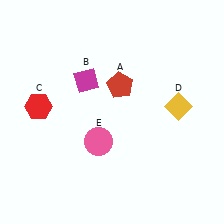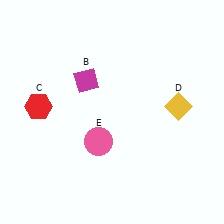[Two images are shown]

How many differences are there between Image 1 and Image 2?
There is 1 difference between the two images.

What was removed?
The red pentagon (A) was removed in Image 2.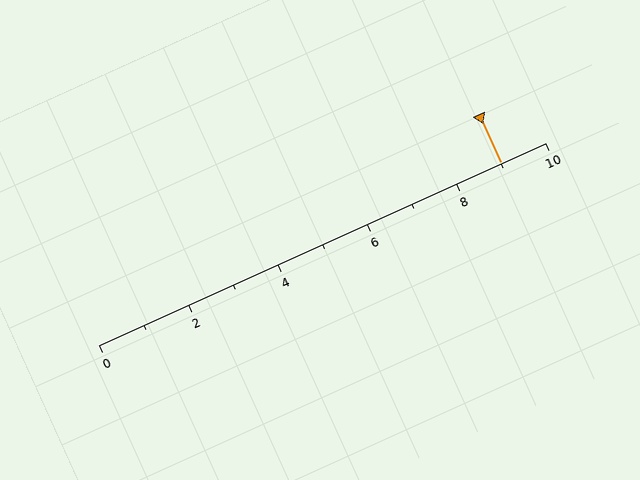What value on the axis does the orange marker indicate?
The marker indicates approximately 9.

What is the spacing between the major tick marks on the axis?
The major ticks are spaced 2 apart.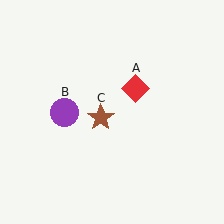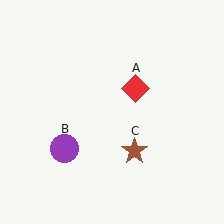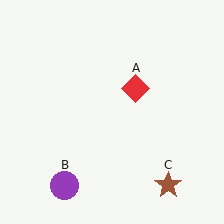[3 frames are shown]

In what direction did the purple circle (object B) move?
The purple circle (object B) moved down.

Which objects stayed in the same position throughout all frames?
Red diamond (object A) remained stationary.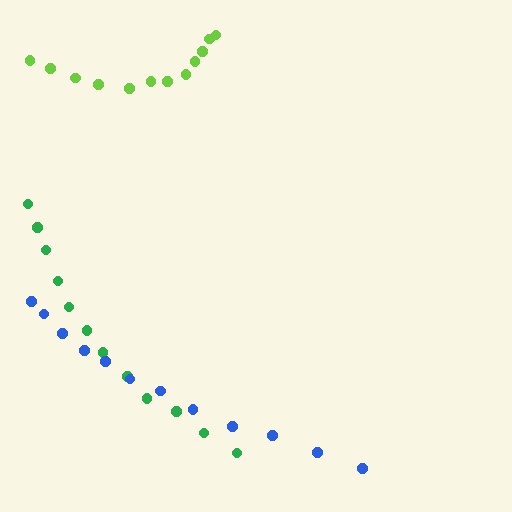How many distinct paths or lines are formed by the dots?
There are 3 distinct paths.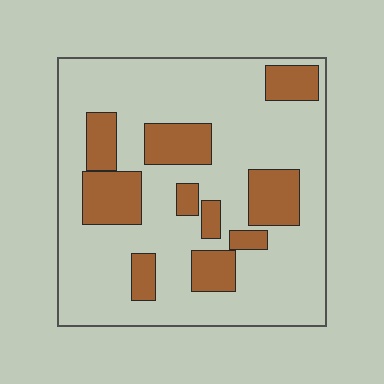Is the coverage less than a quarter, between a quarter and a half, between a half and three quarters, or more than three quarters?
Between a quarter and a half.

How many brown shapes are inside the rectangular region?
10.